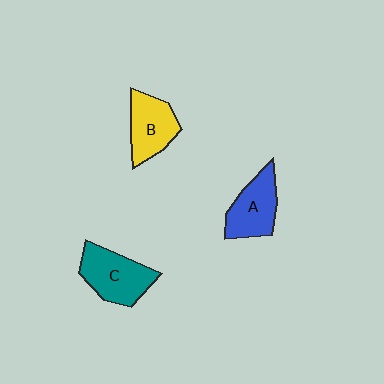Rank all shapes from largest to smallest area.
From largest to smallest: C (teal), A (blue), B (yellow).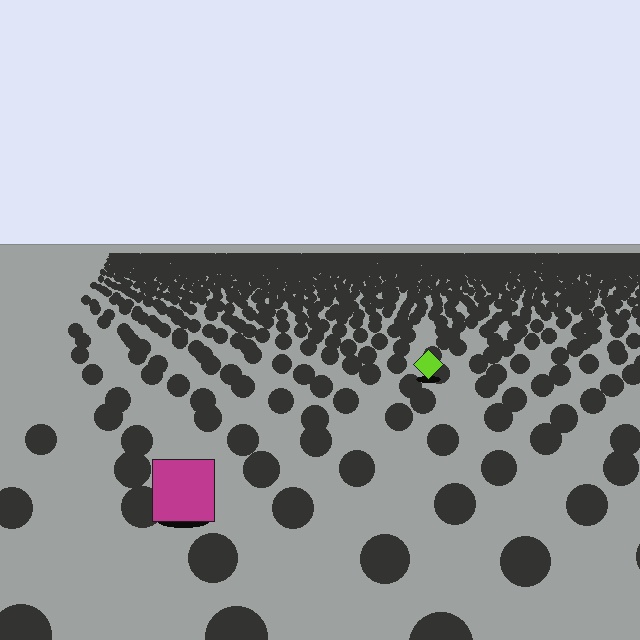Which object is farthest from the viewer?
The lime diamond is farthest from the viewer. It appears smaller and the ground texture around it is denser.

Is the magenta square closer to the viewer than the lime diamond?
Yes. The magenta square is closer — you can tell from the texture gradient: the ground texture is coarser near it.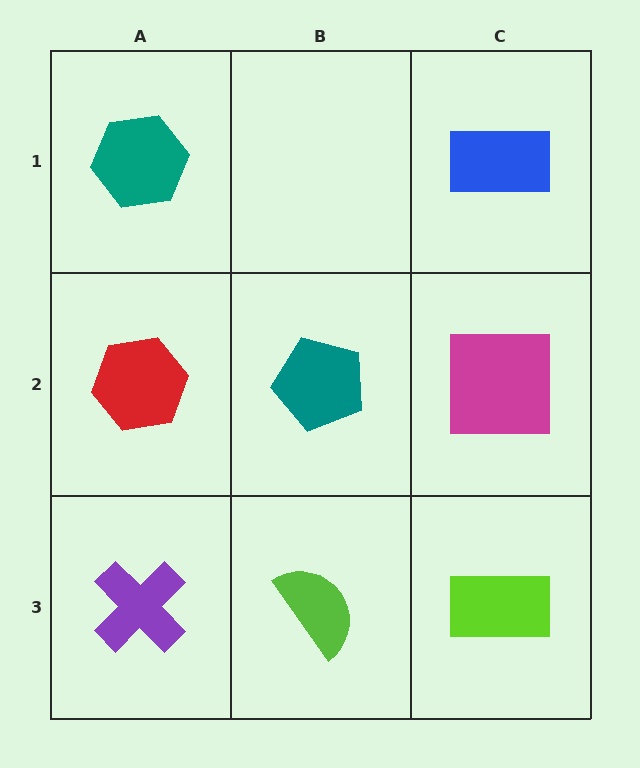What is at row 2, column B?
A teal pentagon.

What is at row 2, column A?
A red hexagon.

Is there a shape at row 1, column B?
No, that cell is empty.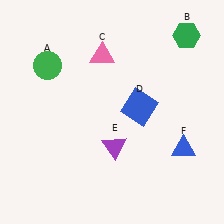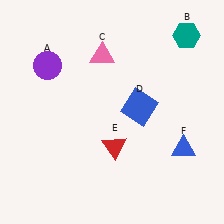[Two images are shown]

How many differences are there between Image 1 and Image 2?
There are 3 differences between the two images.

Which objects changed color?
A changed from green to purple. B changed from green to teal. E changed from purple to red.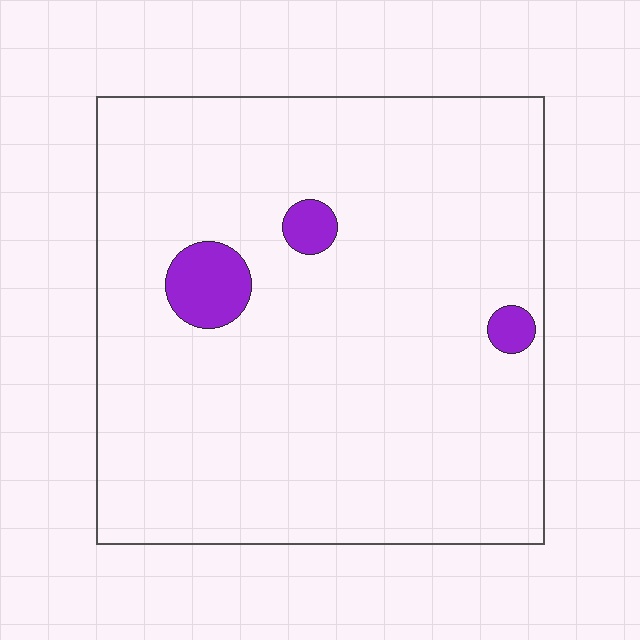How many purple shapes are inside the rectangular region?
3.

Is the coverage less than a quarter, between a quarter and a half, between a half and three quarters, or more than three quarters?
Less than a quarter.